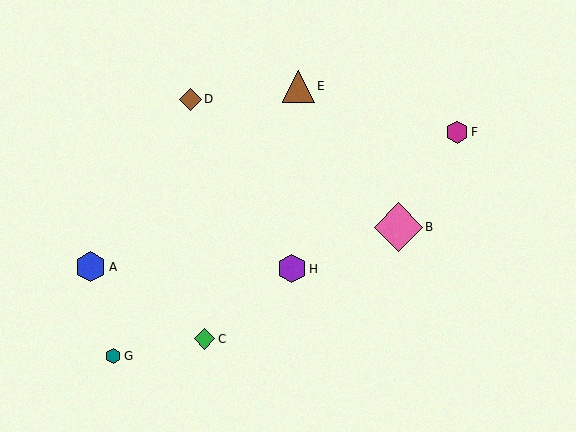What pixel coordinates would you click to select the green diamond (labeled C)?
Click at (205, 339) to select the green diamond C.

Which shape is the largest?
The pink diamond (labeled B) is the largest.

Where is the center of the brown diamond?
The center of the brown diamond is at (190, 99).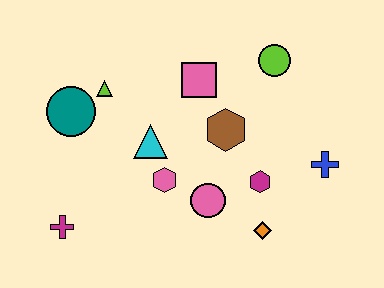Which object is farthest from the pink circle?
The teal circle is farthest from the pink circle.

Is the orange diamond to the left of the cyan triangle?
No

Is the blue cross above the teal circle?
No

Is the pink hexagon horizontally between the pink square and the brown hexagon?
No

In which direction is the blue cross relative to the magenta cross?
The blue cross is to the right of the magenta cross.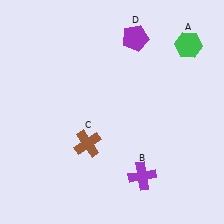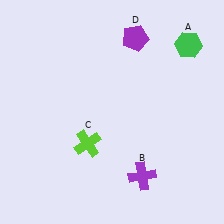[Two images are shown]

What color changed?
The cross (C) changed from brown in Image 1 to lime in Image 2.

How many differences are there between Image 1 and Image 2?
There is 1 difference between the two images.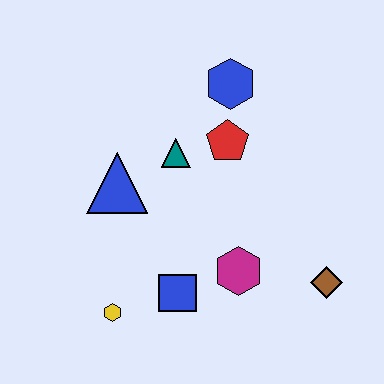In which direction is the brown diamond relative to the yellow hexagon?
The brown diamond is to the right of the yellow hexagon.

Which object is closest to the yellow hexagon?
The blue square is closest to the yellow hexagon.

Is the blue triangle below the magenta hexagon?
No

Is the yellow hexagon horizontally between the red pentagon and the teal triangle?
No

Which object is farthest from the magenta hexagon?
The blue hexagon is farthest from the magenta hexagon.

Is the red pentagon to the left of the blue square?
No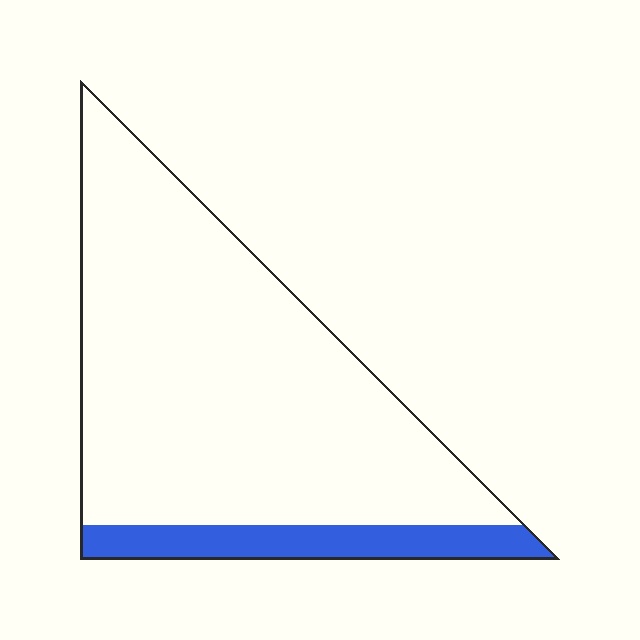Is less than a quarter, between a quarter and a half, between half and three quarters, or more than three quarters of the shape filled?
Less than a quarter.